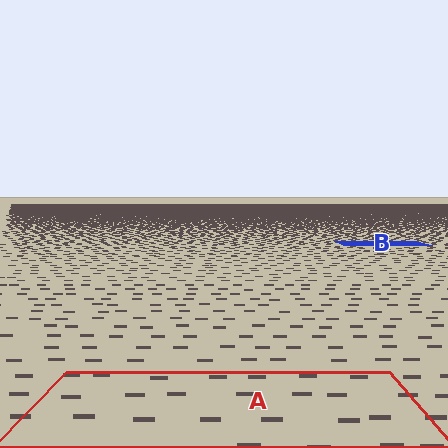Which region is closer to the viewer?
Region A is closer. The texture elements there are larger and more spread out.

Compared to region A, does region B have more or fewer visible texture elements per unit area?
Region B has more texture elements per unit area — they are packed more densely because it is farther away.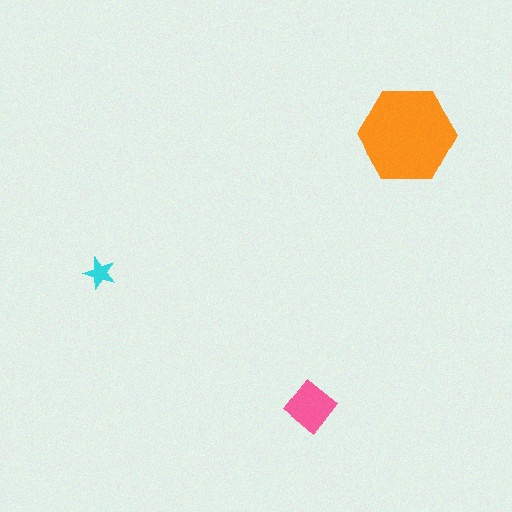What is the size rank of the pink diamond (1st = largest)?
2nd.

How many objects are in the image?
There are 3 objects in the image.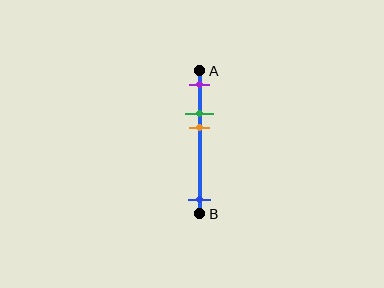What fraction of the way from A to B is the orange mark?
The orange mark is approximately 40% (0.4) of the way from A to B.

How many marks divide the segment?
There are 4 marks dividing the segment.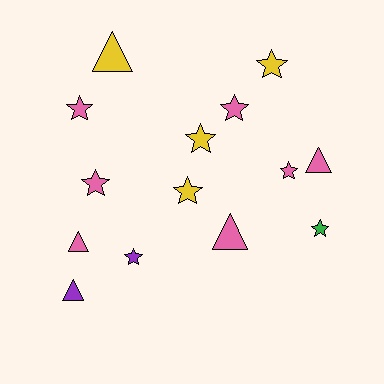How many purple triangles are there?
There is 1 purple triangle.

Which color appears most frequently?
Pink, with 7 objects.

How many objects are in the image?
There are 14 objects.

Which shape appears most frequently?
Star, with 9 objects.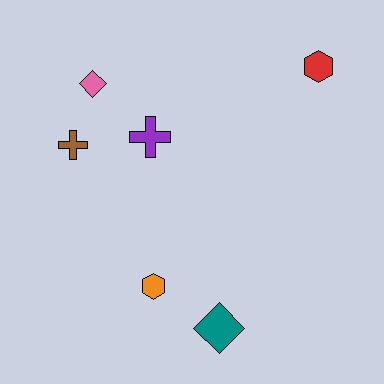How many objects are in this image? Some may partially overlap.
There are 6 objects.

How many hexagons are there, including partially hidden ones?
There are 2 hexagons.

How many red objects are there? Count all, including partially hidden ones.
There is 1 red object.